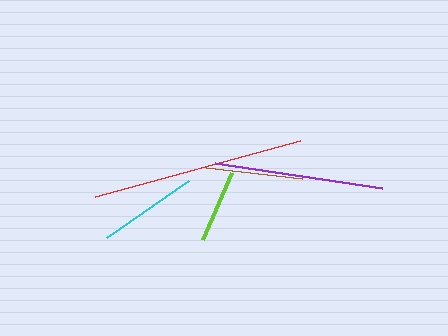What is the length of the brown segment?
The brown segment is approximately 96 pixels long.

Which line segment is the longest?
The red line is the longest at approximately 213 pixels.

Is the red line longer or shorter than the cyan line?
The red line is longer than the cyan line.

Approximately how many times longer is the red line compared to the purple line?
The red line is approximately 1.3 times the length of the purple line.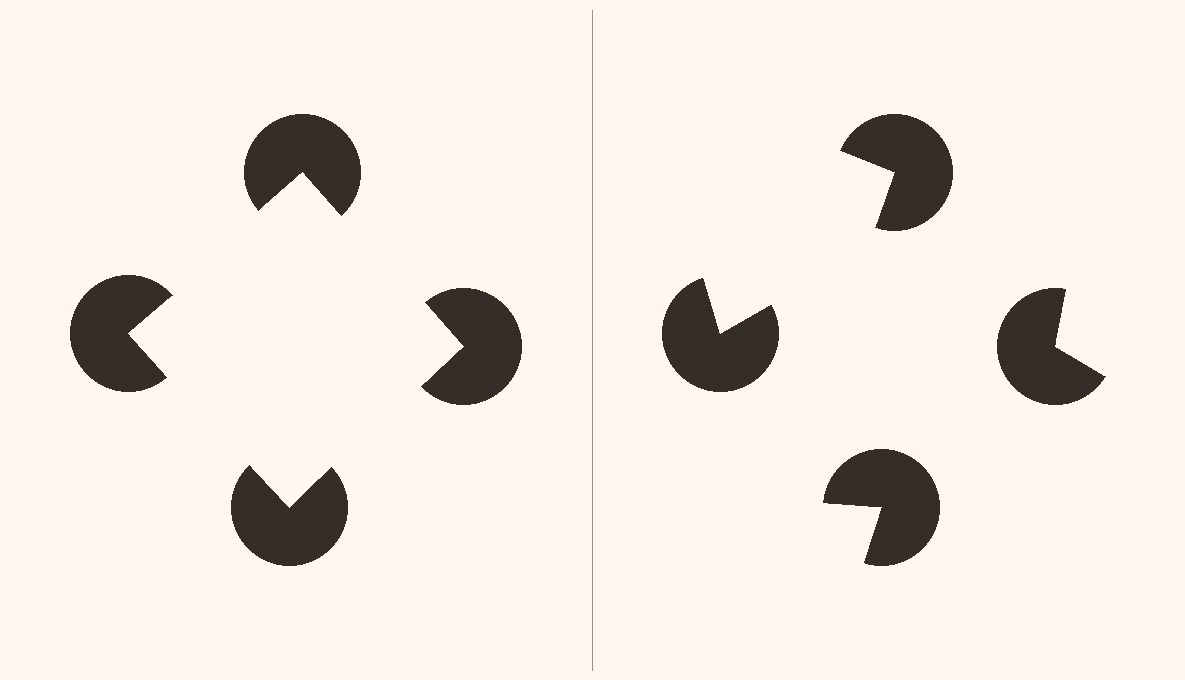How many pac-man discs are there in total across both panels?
8 — 4 on each side.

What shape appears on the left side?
An illusory square.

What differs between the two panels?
The pac-man discs are positioned identically on both sides; only the wedge orientations differ. On the left they align to a square; on the right they are misaligned.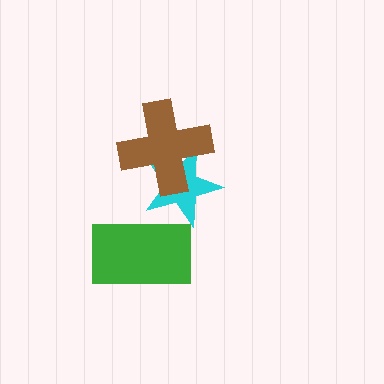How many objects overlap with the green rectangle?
1 object overlaps with the green rectangle.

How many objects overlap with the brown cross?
1 object overlaps with the brown cross.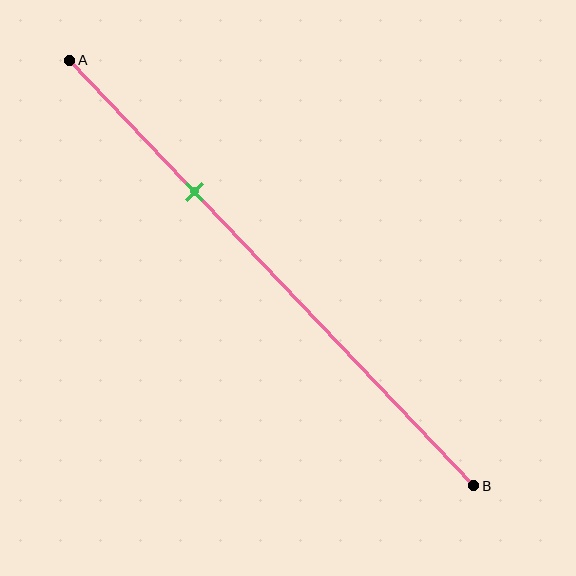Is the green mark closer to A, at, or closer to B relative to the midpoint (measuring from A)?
The green mark is closer to point A than the midpoint of segment AB.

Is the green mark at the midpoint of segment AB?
No, the mark is at about 30% from A, not at the 50% midpoint.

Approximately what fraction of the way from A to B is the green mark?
The green mark is approximately 30% of the way from A to B.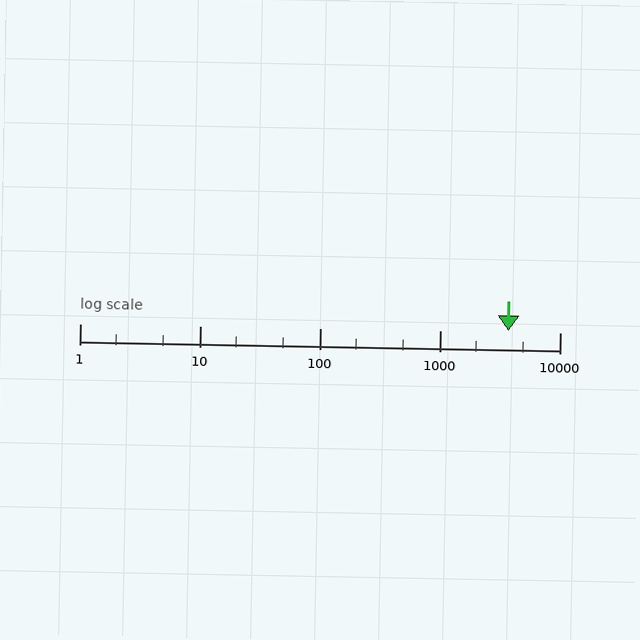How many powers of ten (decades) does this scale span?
The scale spans 4 decades, from 1 to 10000.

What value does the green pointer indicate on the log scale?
The pointer indicates approximately 3700.